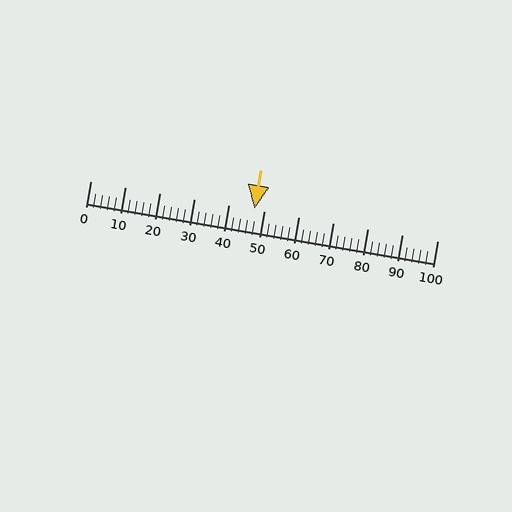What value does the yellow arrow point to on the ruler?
The yellow arrow points to approximately 47.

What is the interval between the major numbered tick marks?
The major tick marks are spaced 10 units apart.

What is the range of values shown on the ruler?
The ruler shows values from 0 to 100.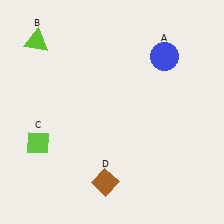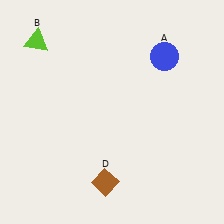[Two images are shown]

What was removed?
The lime diamond (C) was removed in Image 2.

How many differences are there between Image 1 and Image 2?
There is 1 difference between the two images.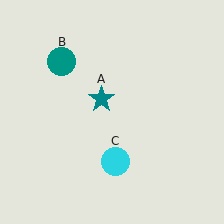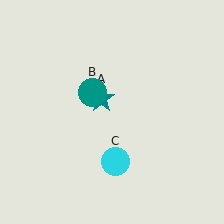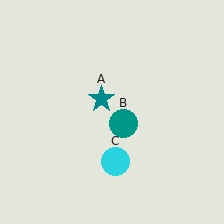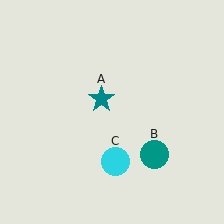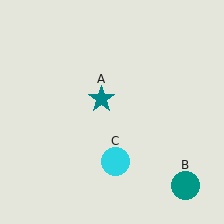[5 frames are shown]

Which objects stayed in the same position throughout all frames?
Teal star (object A) and cyan circle (object C) remained stationary.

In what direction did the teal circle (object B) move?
The teal circle (object B) moved down and to the right.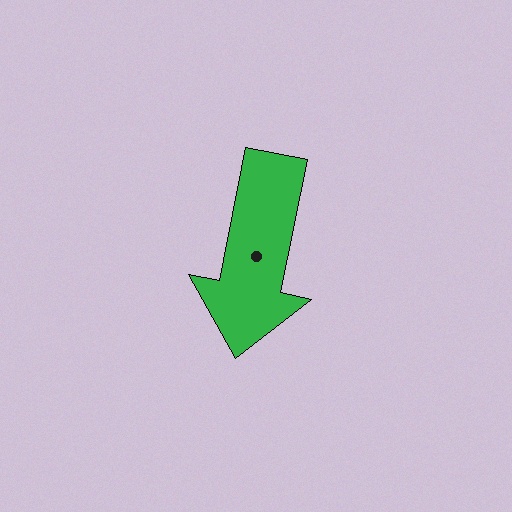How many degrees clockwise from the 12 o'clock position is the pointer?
Approximately 191 degrees.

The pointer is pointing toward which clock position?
Roughly 6 o'clock.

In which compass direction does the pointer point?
South.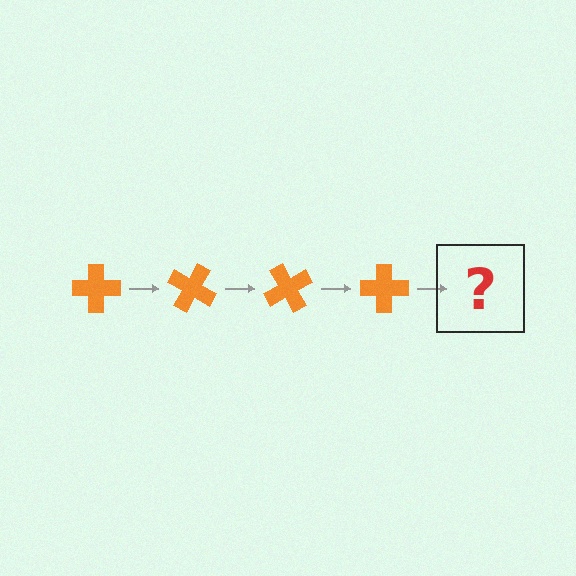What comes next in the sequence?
The next element should be an orange cross rotated 120 degrees.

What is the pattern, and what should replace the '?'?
The pattern is that the cross rotates 30 degrees each step. The '?' should be an orange cross rotated 120 degrees.